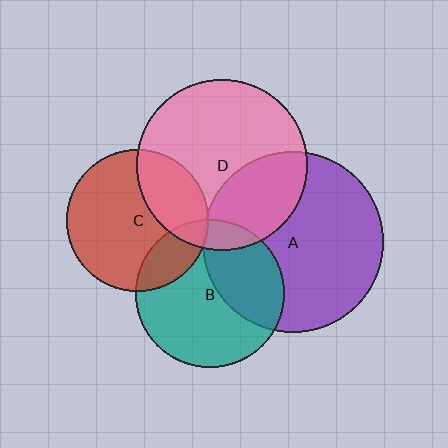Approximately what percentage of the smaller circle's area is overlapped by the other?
Approximately 30%.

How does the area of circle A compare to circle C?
Approximately 1.6 times.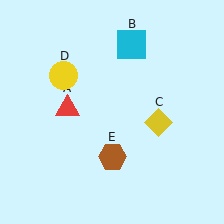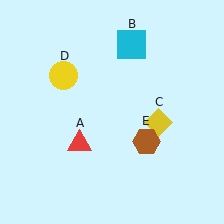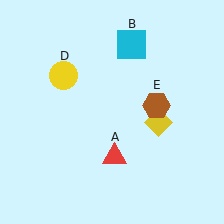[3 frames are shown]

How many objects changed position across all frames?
2 objects changed position: red triangle (object A), brown hexagon (object E).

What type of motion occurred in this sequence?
The red triangle (object A), brown hexagon (object E) rotated counterclockwise around the center of the scene.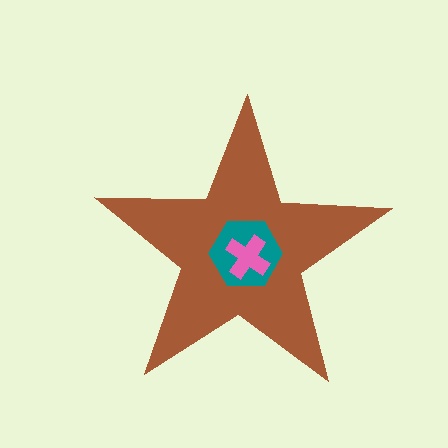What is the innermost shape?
The pink cross.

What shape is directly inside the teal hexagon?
The pink cross.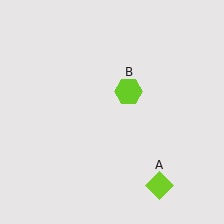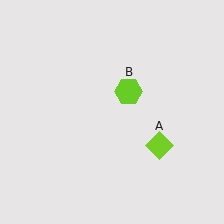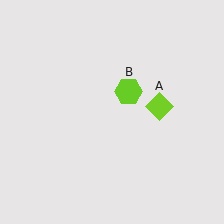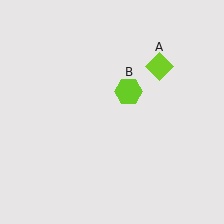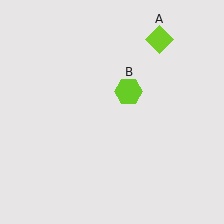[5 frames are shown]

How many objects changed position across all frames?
1 object changed position: lime diamond (object A).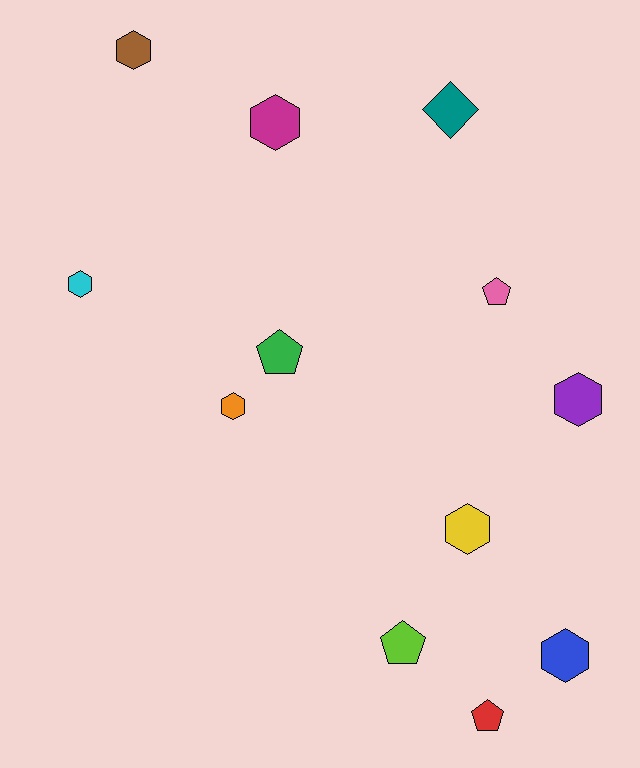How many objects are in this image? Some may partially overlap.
There are 12 objects.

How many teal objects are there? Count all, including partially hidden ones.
There is 1 teal object.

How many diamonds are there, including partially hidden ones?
There is 1 diamond.